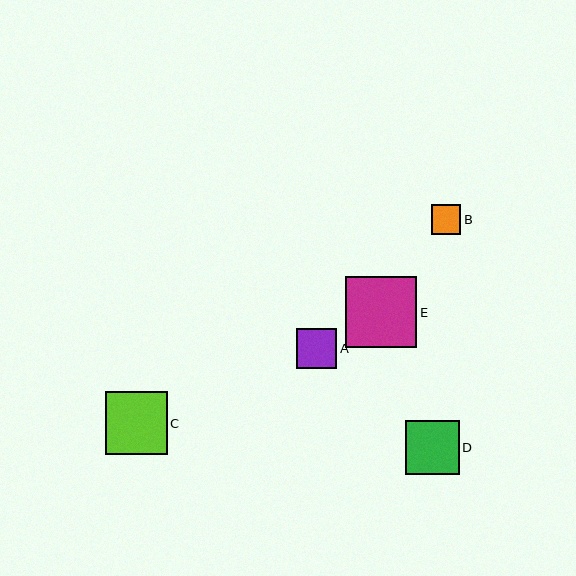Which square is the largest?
Square E is the largest with a size of approximately 71 pixels.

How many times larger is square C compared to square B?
Square C is approximately 2.1 times the size of square B.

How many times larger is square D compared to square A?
Square D is approximately 1.3 times the size of square A.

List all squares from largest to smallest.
From largest to smallest: E, C, D, A, B.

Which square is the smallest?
Square B is the smallest with a size of approximately 29 pixels.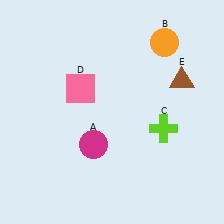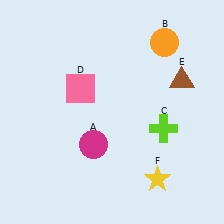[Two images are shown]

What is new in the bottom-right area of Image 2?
A yellow star (F) was added in the bottom-right area of Image 2.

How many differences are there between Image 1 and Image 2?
There is 1 difference between the two images.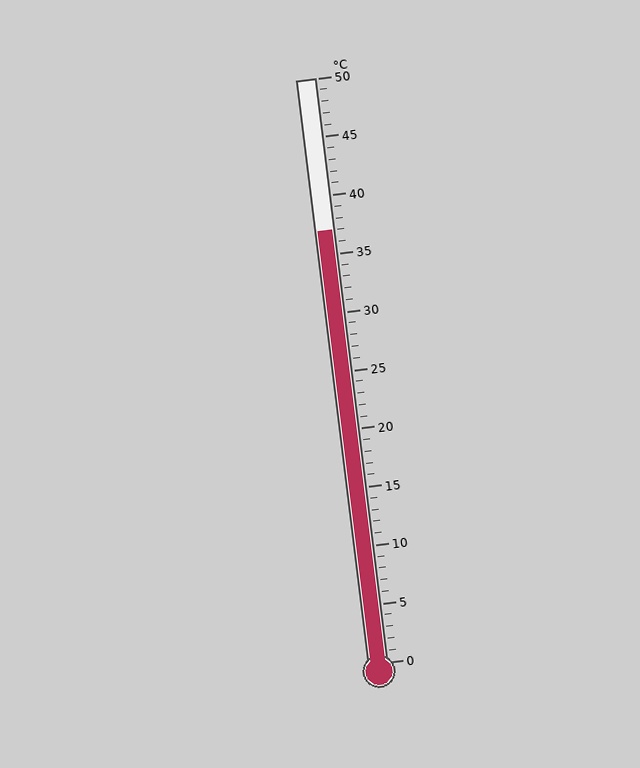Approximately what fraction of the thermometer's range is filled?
The thermometer is filled to approximately 75% of its range.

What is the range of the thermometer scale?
The thermometer scale ranges from 0°C to 50°C.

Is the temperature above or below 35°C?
The temperature is above 35°C.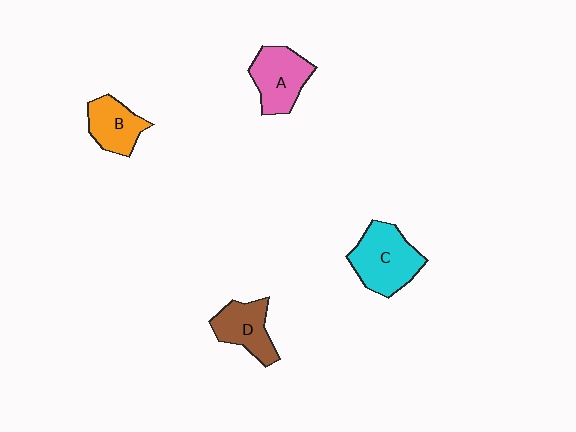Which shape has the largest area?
Shape C (cyan).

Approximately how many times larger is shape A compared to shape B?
Approximately 1.2 times.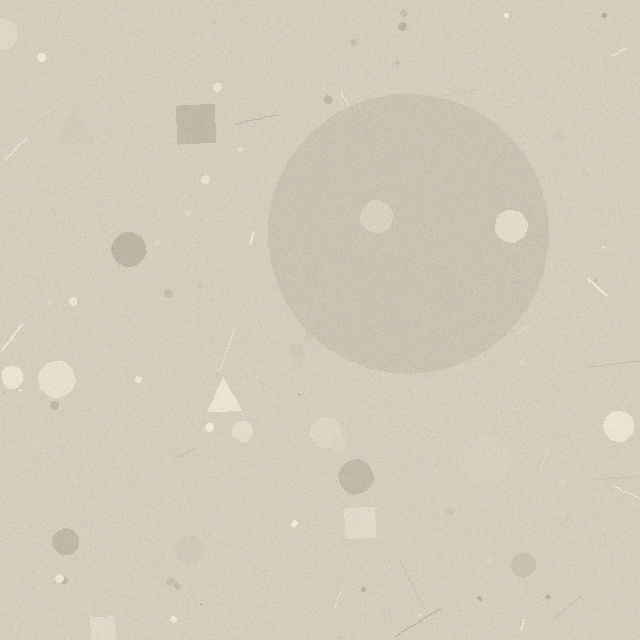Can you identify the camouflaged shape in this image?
The camouflaged shape is a circle.